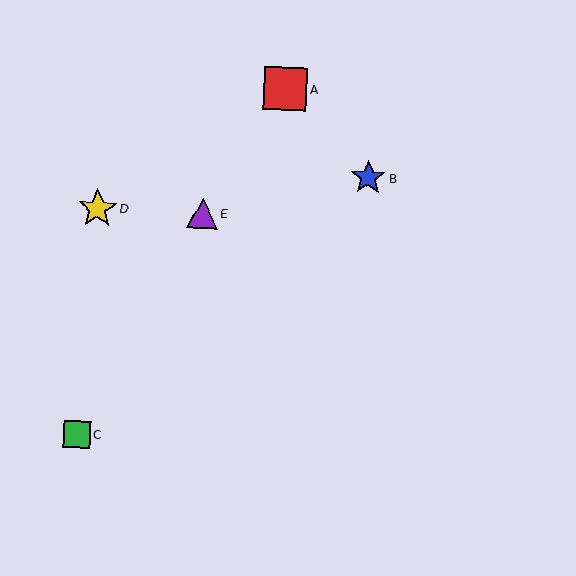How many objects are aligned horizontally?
2 objects (D, E) are aligned horizontally.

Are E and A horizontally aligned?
No, E is at y≈213 and A is at y≈89.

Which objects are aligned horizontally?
Objects D, E are aligned horizontally.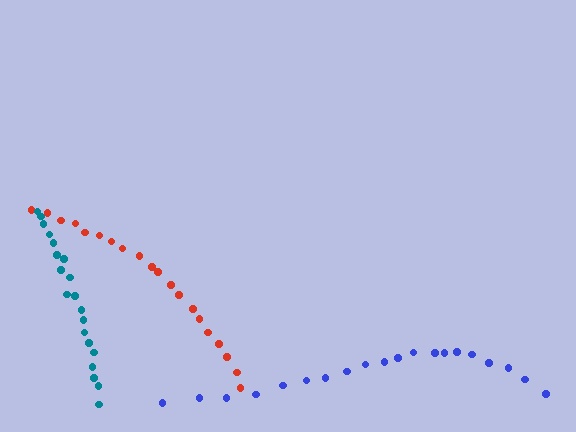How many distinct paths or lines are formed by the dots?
There are 3 distinct paths.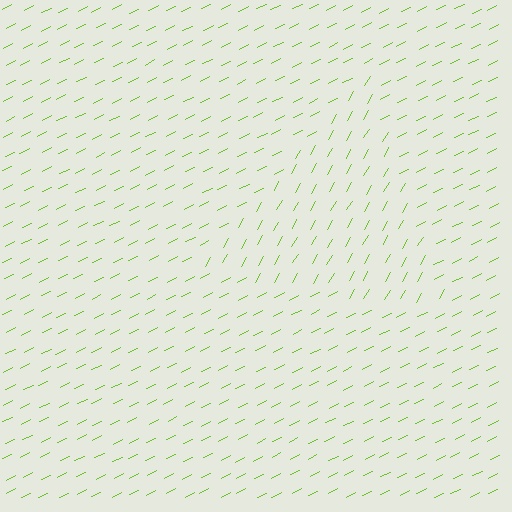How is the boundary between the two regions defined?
The boundary is defined purely by a change in line orientation (approximately 33 degrees difference). All lines are the same color and thickness.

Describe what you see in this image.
The image is filled with small lime line segments. A triangle region in the image has lines oriented differently from the surrounding lines, creating a visible texture boundary.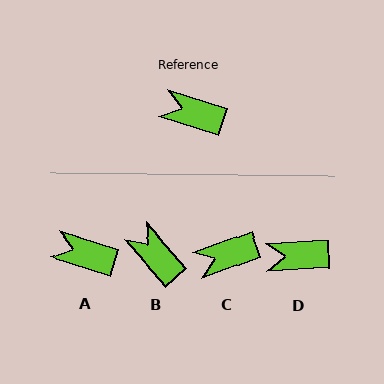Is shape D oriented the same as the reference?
No, it is off by about 21 degrees.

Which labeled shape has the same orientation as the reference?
A.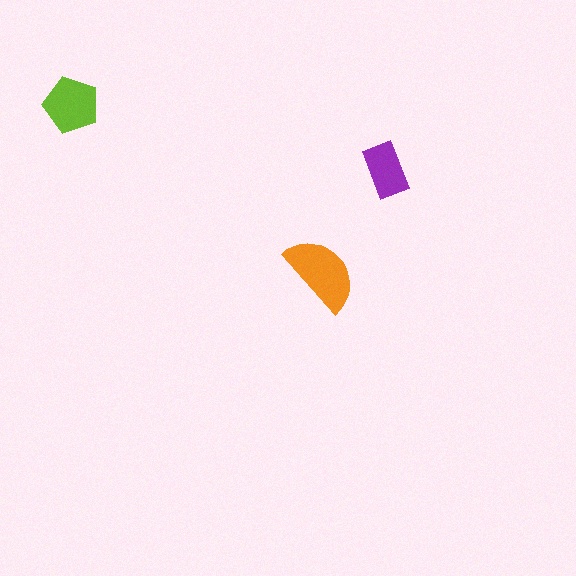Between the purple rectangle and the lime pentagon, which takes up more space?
The lime pentagon.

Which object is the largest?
The orange semicircle.